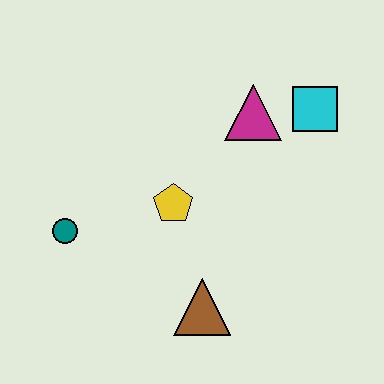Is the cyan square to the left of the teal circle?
No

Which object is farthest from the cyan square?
The teal circle is farthest from the cyan square.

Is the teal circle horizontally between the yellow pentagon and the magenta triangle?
No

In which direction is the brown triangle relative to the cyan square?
The brown triangle is below the cyan square.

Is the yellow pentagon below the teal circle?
No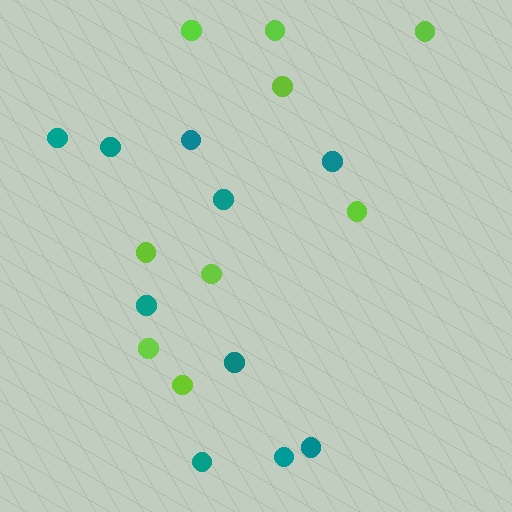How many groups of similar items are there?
There are 2 groups: one group of lime circles (9) and one group of teal circles (10).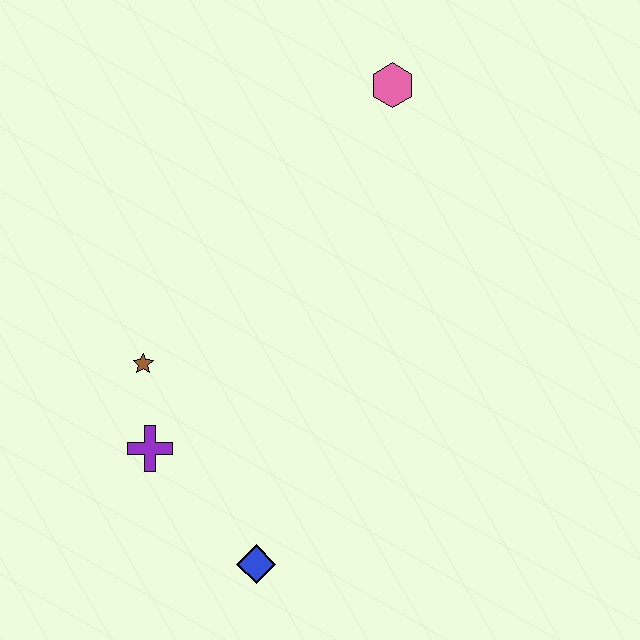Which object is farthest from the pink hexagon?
The blue diamond is farthest from the pink hexagon.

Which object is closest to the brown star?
The purple cross is closest to the brown star.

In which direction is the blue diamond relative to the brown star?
The blue diamond is below the brown star.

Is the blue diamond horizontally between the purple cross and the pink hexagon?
Yes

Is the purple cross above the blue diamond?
Yes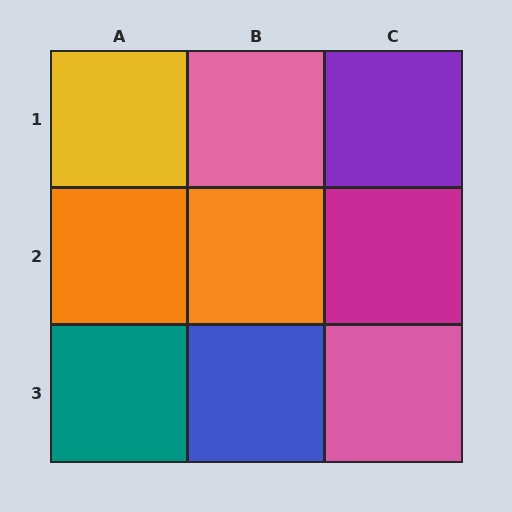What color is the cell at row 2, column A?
Orange.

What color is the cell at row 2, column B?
Orange.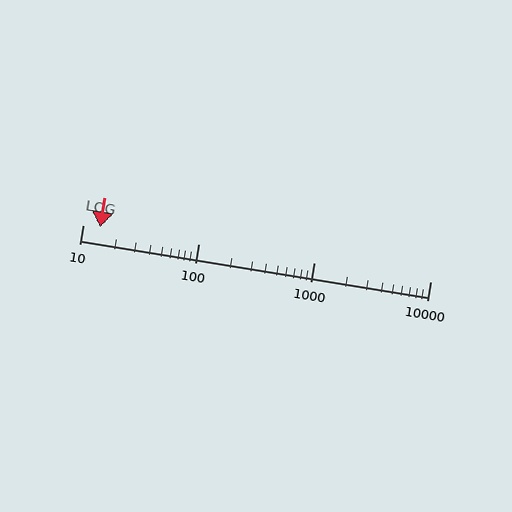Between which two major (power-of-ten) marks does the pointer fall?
The pointer is between 10 and 100.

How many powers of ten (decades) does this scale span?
The scale spans 3 decades, from 10 to 10000.